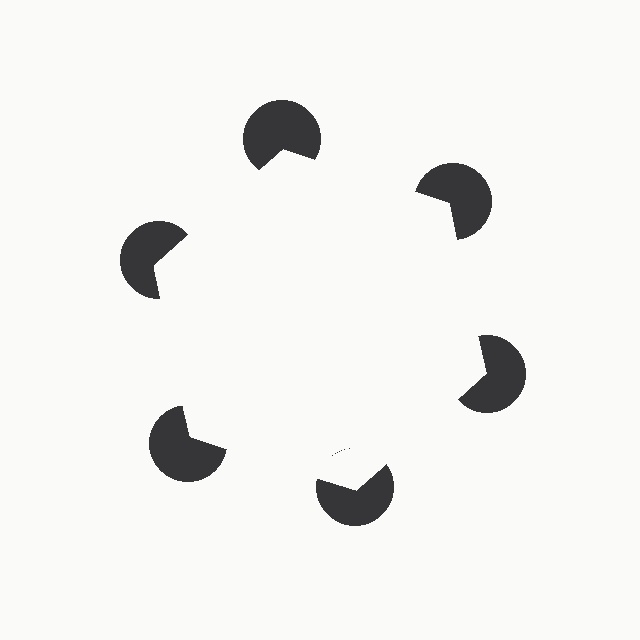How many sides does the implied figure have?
6 sides.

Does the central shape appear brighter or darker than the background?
It typically appears slightly brighter than the background, even though no actual brightness change is drawn.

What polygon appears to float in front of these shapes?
An illusory hexagon — its edges are inferred from the aligned wedge cuts in the pac-man discs, not physically drawn.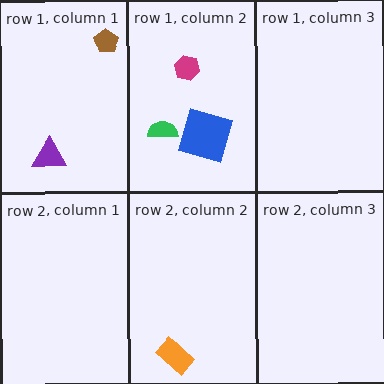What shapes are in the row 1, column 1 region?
The brown pentagon, the purple triangle.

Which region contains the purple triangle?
The row 1, column 1 region.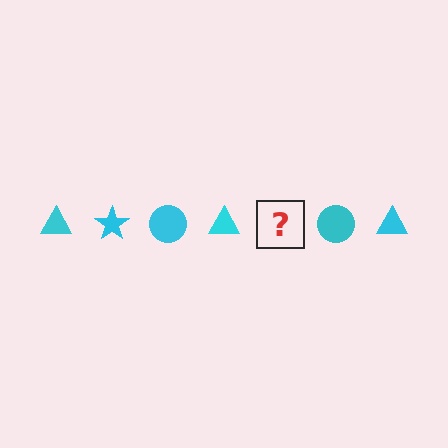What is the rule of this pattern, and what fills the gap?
The rule is that the pattern cycles through triangle, star, circle shapes in cyan. The gap should be filled with a cyan star.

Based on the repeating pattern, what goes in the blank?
The blank should be a cyan star.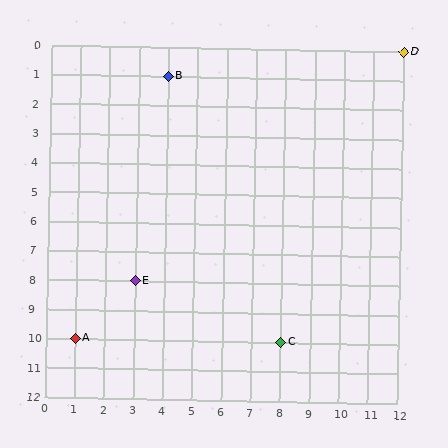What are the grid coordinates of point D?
Point D is at grid coordinates (12, 0).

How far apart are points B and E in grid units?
Points B and E are 1 column and 7 rows apart (about 7.1 grid units diagonally).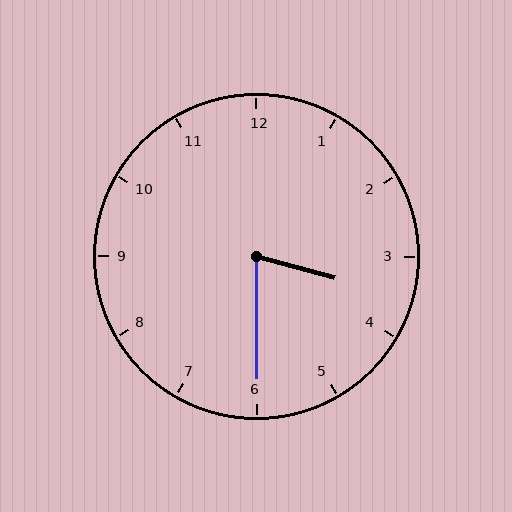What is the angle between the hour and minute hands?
Approximately 75 degrees.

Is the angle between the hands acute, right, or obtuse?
It is acute.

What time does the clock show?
3:30.